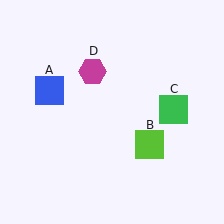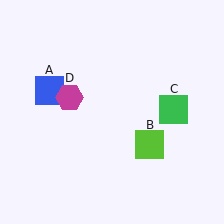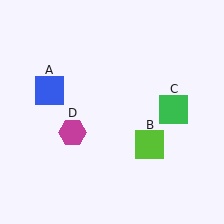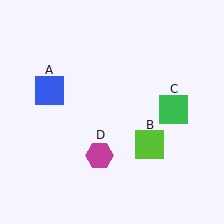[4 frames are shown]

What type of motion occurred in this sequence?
The magenta hexagon (object D) rotated counterclockwise around the center of the scene.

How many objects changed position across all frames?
1 object changed position: magenta hexagon (object D).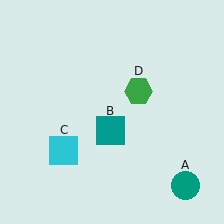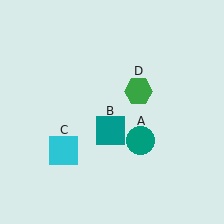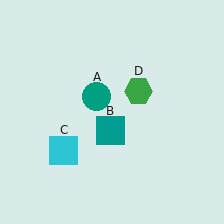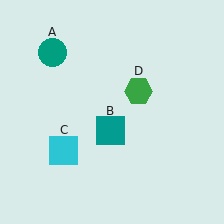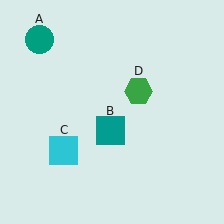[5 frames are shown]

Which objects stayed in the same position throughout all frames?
Teal square (object B) and cyan square (object C) and green hexagon (object D) remained stationary.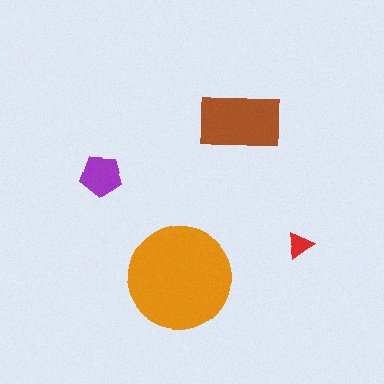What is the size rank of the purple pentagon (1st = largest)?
3rd.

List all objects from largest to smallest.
The orange circle, the brown rectangle, the purple pentagon, the red triangle.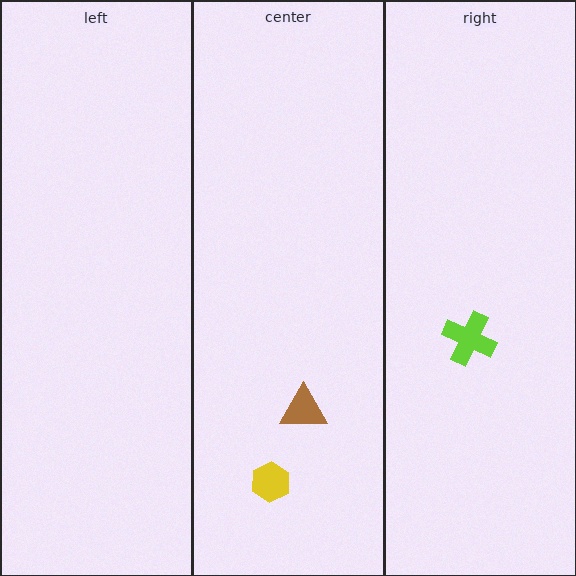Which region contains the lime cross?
The right region.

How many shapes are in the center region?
2.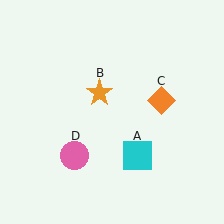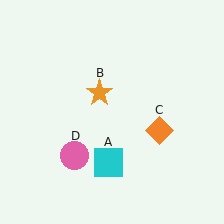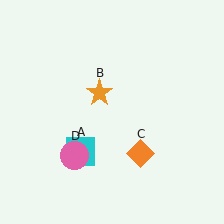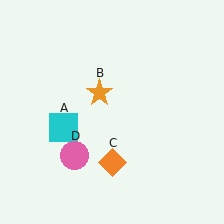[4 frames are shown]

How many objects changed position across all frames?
2 objects changed position: cyan square (object A), orange diamond (object C).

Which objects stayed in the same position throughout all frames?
Orange star (object B) and pink circle (object D) remained stationary.